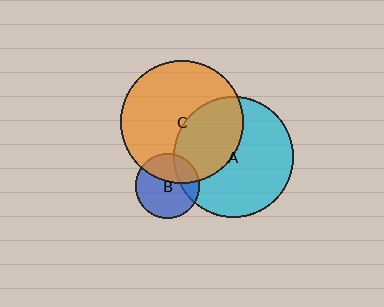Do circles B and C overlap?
Yes.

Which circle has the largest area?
Circle C (orange).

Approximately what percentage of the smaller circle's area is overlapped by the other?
Approximately 35%.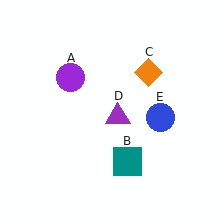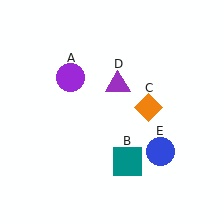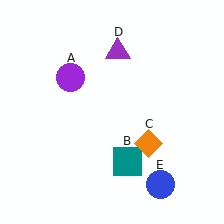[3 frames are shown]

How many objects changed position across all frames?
3 objects changed position: orange diamond (object C), purple triangle (object D), blue circle (object E).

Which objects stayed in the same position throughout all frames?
Purple circle (object A) and teal square (object B) remained stationary.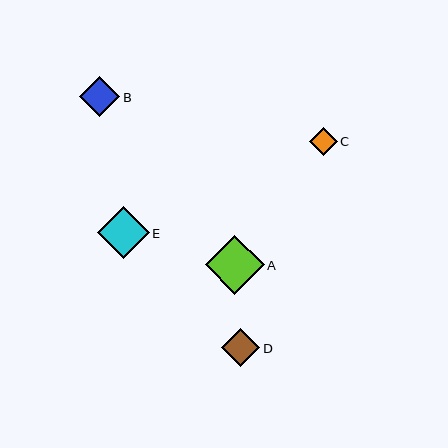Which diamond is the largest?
Diamond A is the largest with a size of approximately 59 pixels.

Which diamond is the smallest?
Diamond C is the smallest with a size of approximately 28 pixels.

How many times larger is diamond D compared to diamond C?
Diamond D is approximately 1.4 times the size of diamond C.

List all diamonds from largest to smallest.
From largest to smallest: A, E, B, D, C.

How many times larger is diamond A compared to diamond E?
Diamond A is approximately 1.1 times the size of diamond E.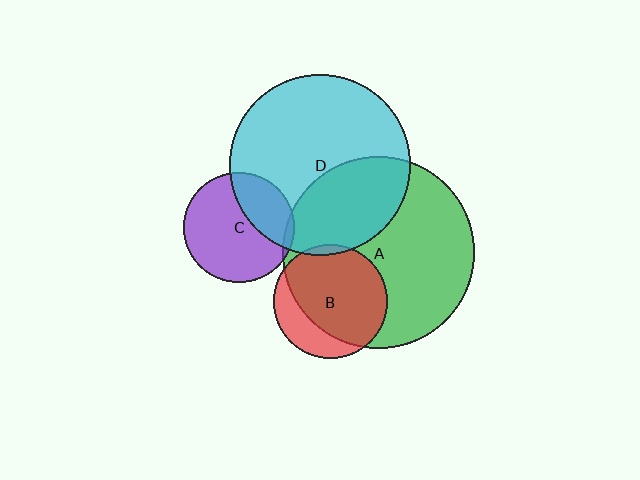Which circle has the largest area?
Circle A (green).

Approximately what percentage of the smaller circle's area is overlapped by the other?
Approximately 75%.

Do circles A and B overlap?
Yes.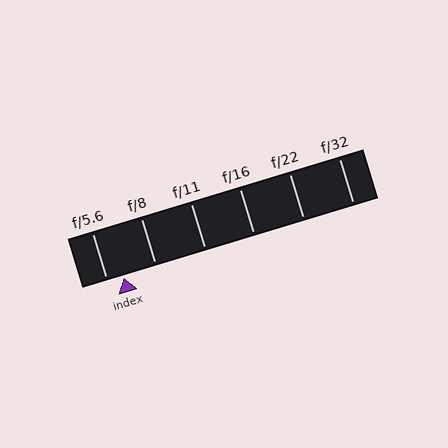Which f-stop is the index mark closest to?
The index mark is closest to f/5.6.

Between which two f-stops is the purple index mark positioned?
The index mark is between f/5.6 and f/8.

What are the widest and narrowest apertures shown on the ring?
The widest aperture shown is f/5.6 and the narrowest is f/32.